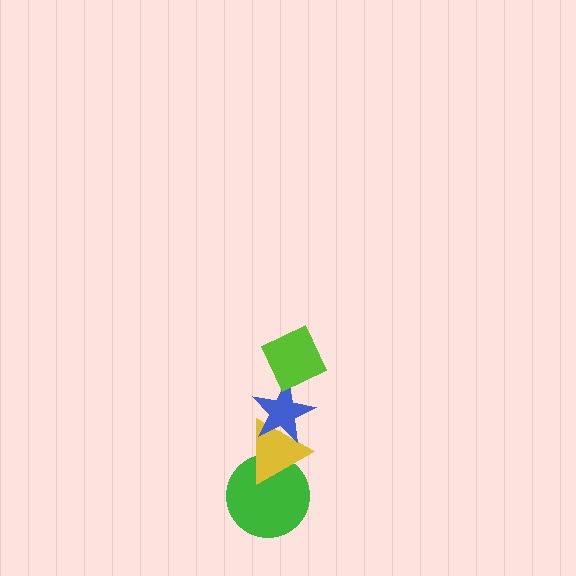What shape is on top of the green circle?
The yellow triangle is on top of the green circle.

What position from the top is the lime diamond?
The lime diamond is 1st from the top.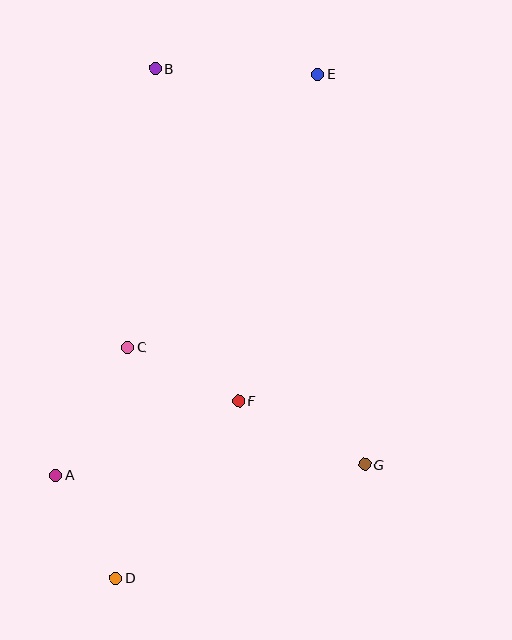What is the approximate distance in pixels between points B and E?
The distance between B and E is approximately 163 pixels.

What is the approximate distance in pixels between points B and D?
The distance between B and D is approximately 511 pixels.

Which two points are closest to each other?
Points A and D are closest to each other.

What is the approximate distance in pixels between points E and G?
The distance between E and G is approximately 393 pixels.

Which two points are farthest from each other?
Points D and E are farthest from each other.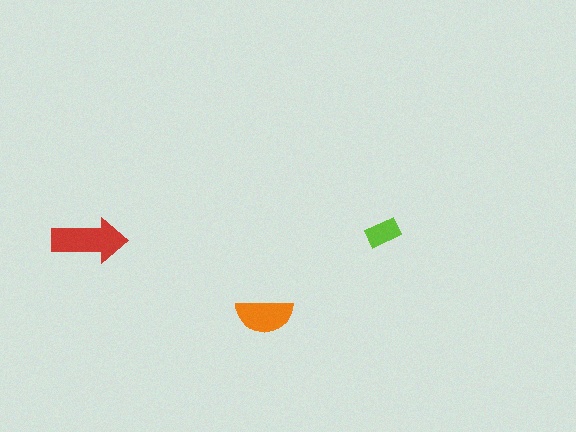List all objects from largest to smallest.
The red arrow, the orange semicircle, the lime rectangle.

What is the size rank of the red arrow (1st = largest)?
1st.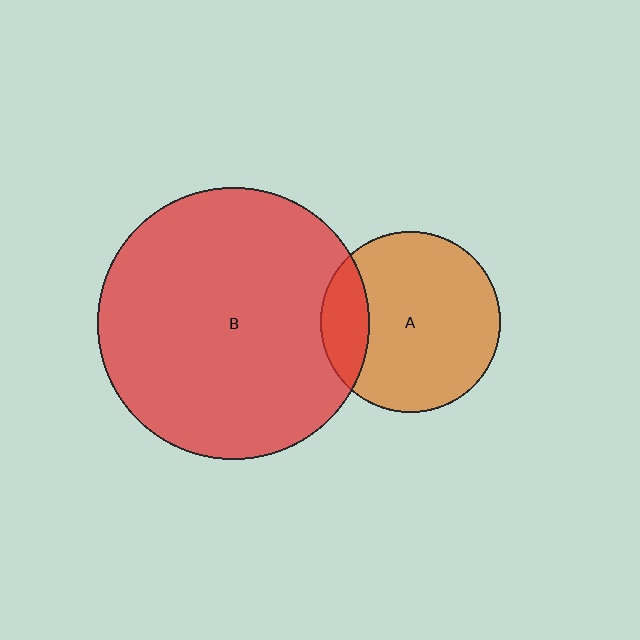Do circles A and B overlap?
Yes.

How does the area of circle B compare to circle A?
Approximately 2.3 times.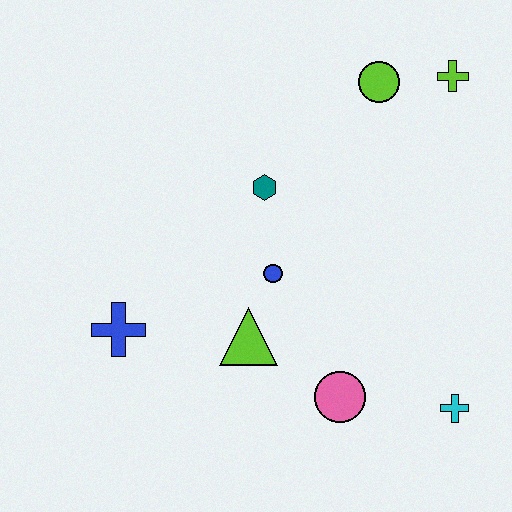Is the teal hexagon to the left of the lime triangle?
No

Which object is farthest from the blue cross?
The lime cross is farthest from the blue cross.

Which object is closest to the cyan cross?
The pink circle is closest to the cyan cross.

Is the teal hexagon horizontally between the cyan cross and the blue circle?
No